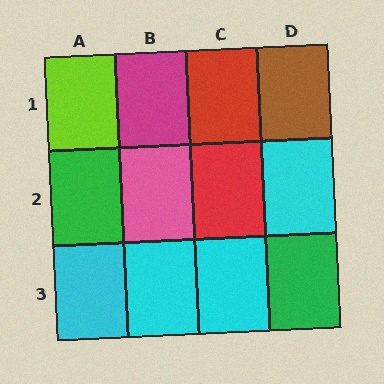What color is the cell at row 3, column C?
Cyan.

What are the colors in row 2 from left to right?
Green, pink, red, cyan.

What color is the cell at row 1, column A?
Lime.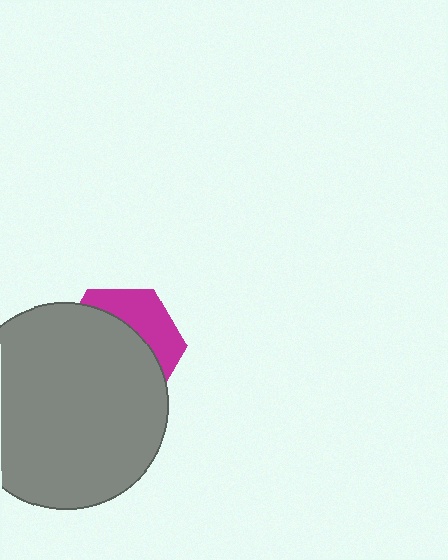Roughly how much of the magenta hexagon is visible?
A small part of it is visible (roughly 34%).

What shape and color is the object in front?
The object in front is a gray circle.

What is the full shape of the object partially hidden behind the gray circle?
The partially hidden object is a magenta hexagon.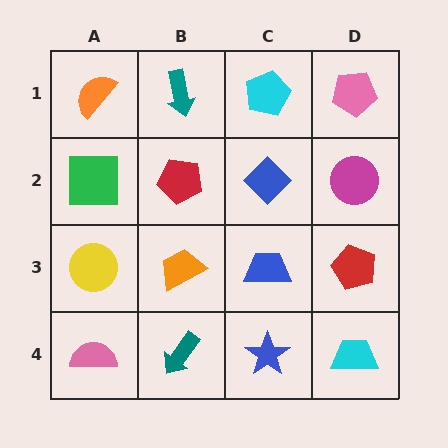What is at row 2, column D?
A magenta circle.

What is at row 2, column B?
A red pentagon.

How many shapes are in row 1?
4 shapes.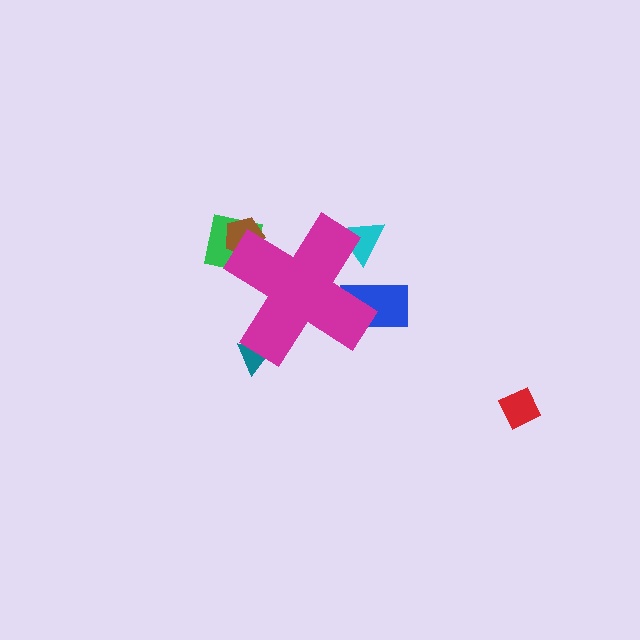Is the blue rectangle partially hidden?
Yes, the blue rectangle is partially hidden behind the magenta cross.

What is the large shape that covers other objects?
A magenta cross.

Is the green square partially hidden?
Yes, the green square is partially hidden behind the magenta cross.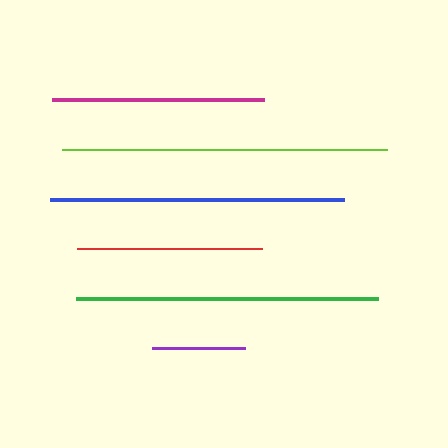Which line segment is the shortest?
The purple line is the shortest at approximately 93 pixels.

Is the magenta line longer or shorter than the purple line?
The magenta line is longer than the purple line.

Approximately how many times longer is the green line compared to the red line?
The green line is approximately 1.6 times the length of the red line.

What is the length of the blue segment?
The blue segment is approximately 293 pixels long.